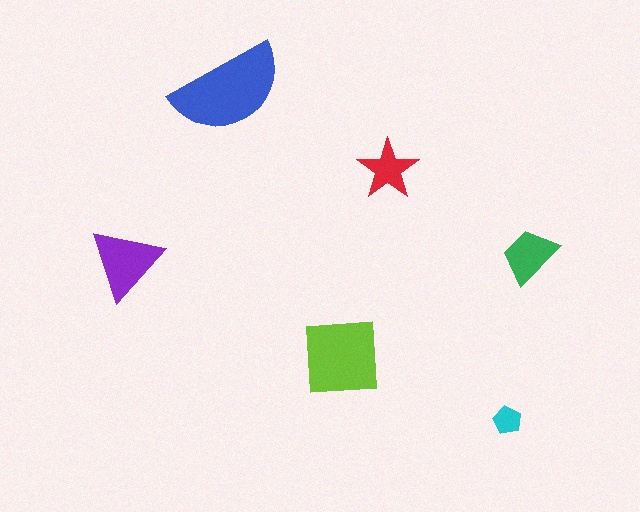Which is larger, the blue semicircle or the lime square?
The blue semicircle.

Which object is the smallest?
The cyan pentagon.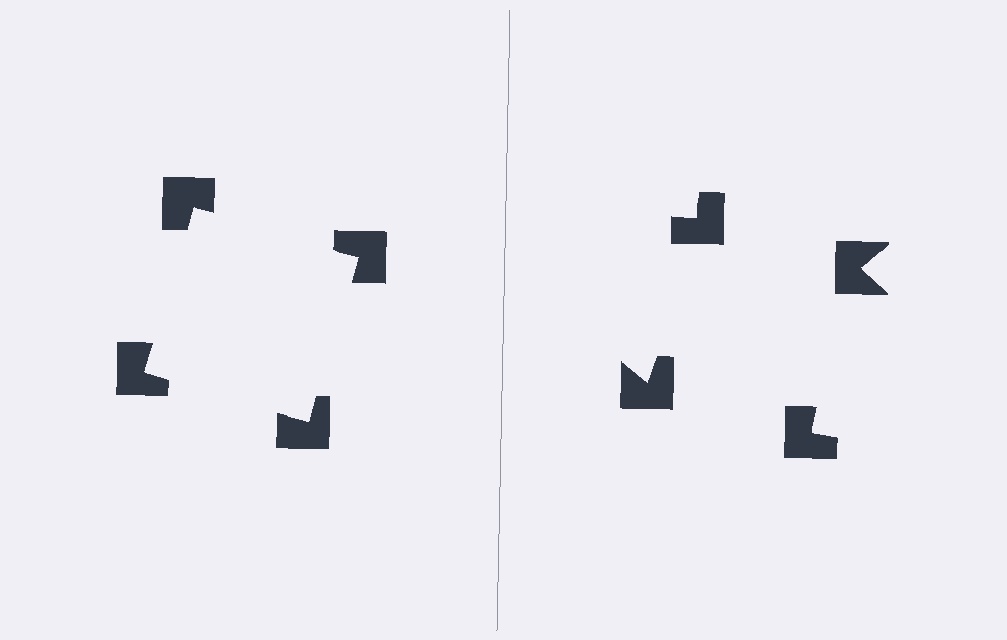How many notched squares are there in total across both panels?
8 — 4 on each side.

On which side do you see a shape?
An illusory square appears on the left side. On the right side the wedge cuts are rotated, so no coherent shape forms.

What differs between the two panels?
The notched squares are positioned identically on both sides; only the wedge orientations differ. On the left they align to a square; on the right they are misaligned.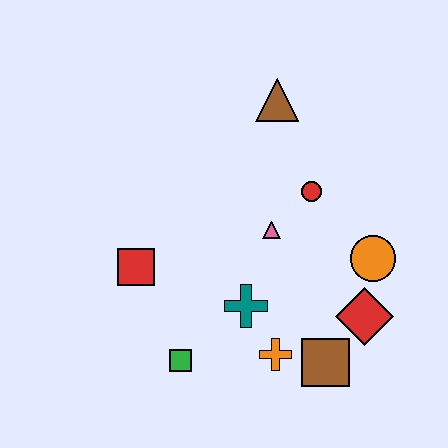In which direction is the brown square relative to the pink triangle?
The brown square is below the pink triangle.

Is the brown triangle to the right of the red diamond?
No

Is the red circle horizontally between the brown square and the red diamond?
No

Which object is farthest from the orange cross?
The brown triangle is farthest from the orange cross.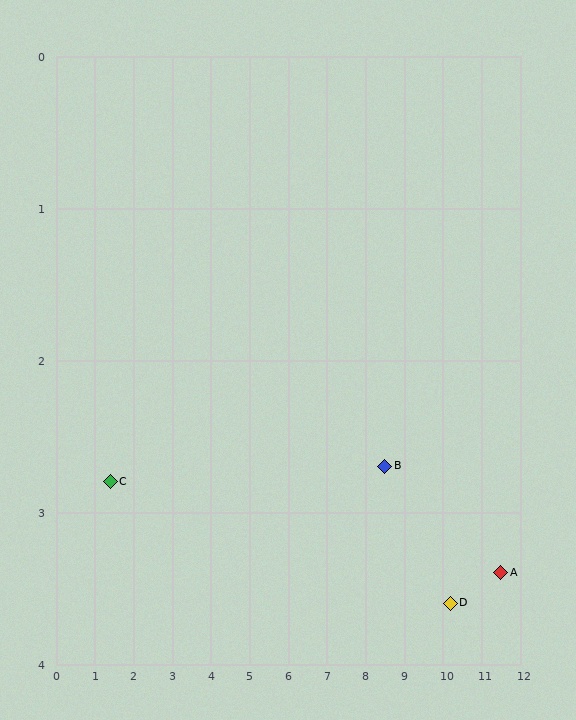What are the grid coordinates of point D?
Point D is at approximately (10.2, 3.6).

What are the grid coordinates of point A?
Point A is at approximately (11.5, 3.4).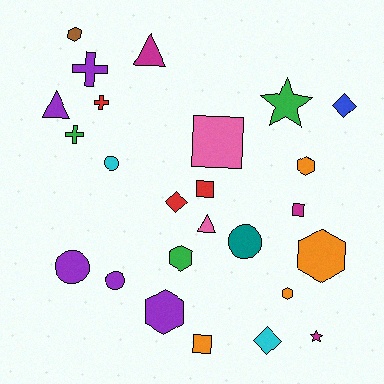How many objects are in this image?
There are 25 objects.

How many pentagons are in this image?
There are no pentagons.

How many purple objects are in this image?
There are 5 purple objects.